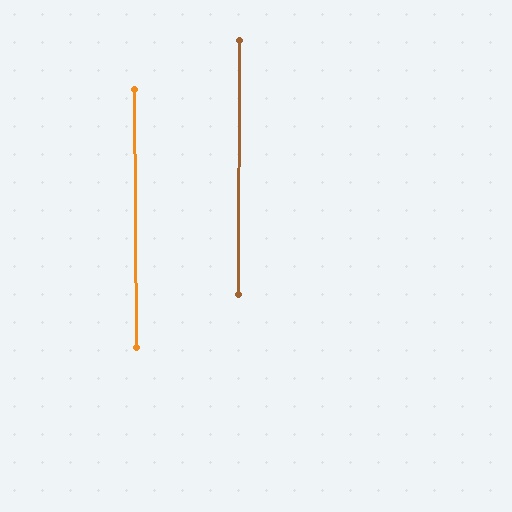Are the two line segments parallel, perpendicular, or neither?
Parallel — their directions differ by only 0.5°.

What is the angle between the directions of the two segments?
Approximately 1 degree.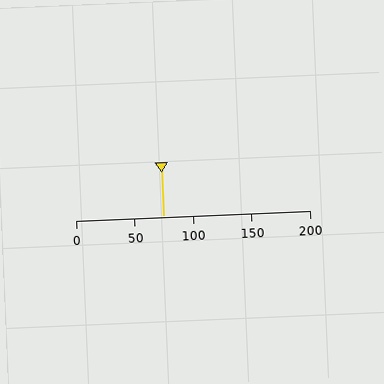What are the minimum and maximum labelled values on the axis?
The axis runs from 0 to 200.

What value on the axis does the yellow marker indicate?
The marker indicates approximately 75.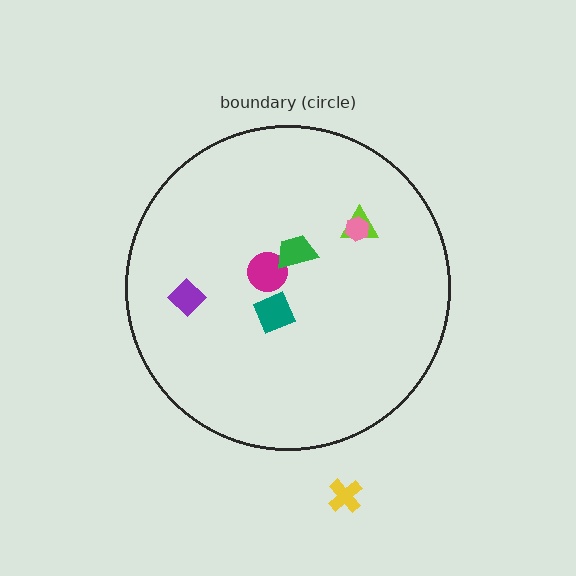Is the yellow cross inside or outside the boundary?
Outside.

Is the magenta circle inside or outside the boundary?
Inside.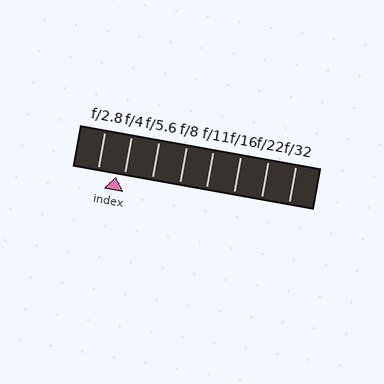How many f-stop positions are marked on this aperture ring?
There are 8 f-stop positions marked.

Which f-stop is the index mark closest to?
The index mark is closest to f/4.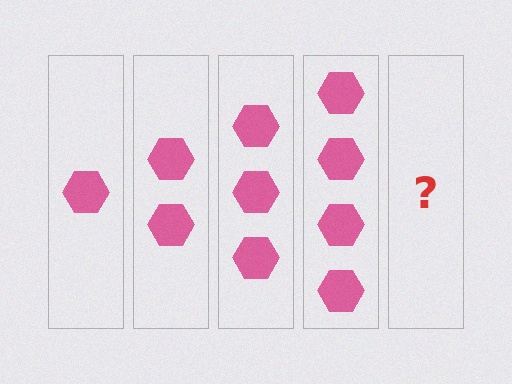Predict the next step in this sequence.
The next step is 5 hexagons.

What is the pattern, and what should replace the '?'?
The pattern is that each step adds one more hexagon. The '?' should be 5 hexagons.